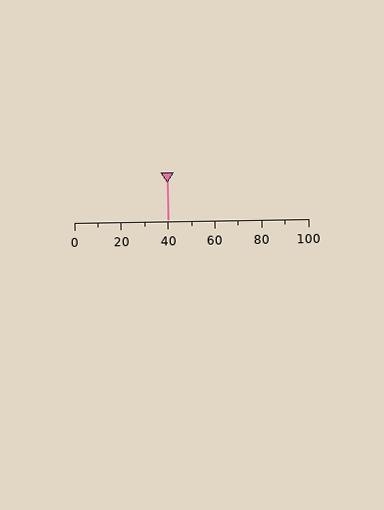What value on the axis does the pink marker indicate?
The marker indicates approximately 40.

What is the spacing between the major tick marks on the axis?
The major ticks are spaced 20 apart.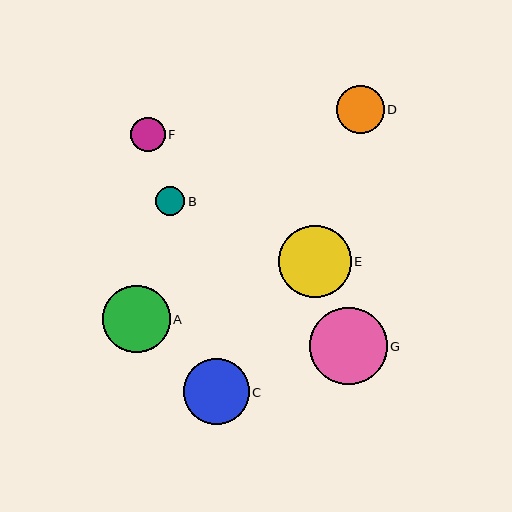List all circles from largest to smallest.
From largest to smallest: G, E, A, C, D, F, B.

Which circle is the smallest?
Circle B is the smallest with a size of approximately 29 pixels.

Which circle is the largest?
Circle G is the largest with a size of approximately 77 pixels.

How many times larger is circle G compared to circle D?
Circle G is approximately 1.6 times the size of circle D.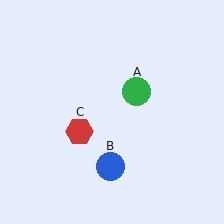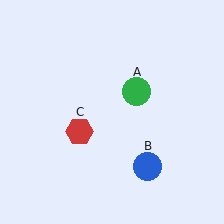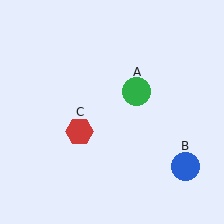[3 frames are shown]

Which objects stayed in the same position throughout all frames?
Green circle (object A) and red hexagon (object C) remained stationary.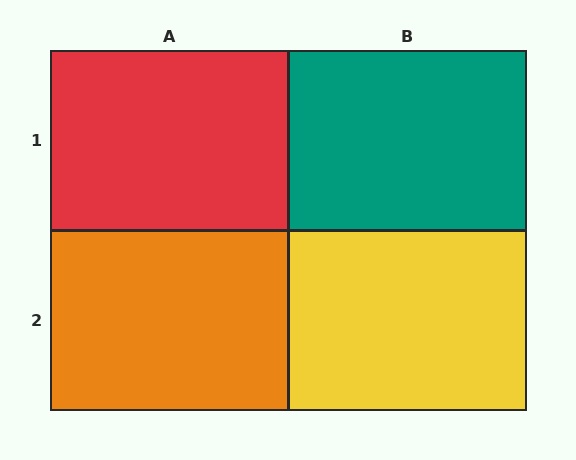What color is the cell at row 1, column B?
Teal.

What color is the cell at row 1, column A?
Red.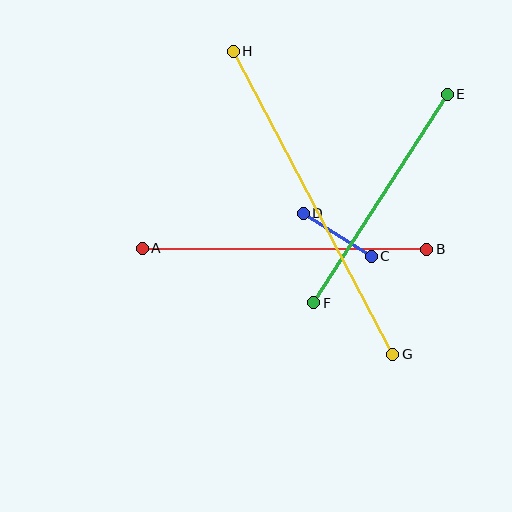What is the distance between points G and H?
The distance is approximately 342 pixels.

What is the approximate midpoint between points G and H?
The midpoint is at approximately (313, 203) pixels.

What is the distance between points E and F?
The distance is approximately 248 pixels.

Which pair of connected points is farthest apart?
Points G and H are farthest apart.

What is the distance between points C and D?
The distance is approximately 80 pixels.